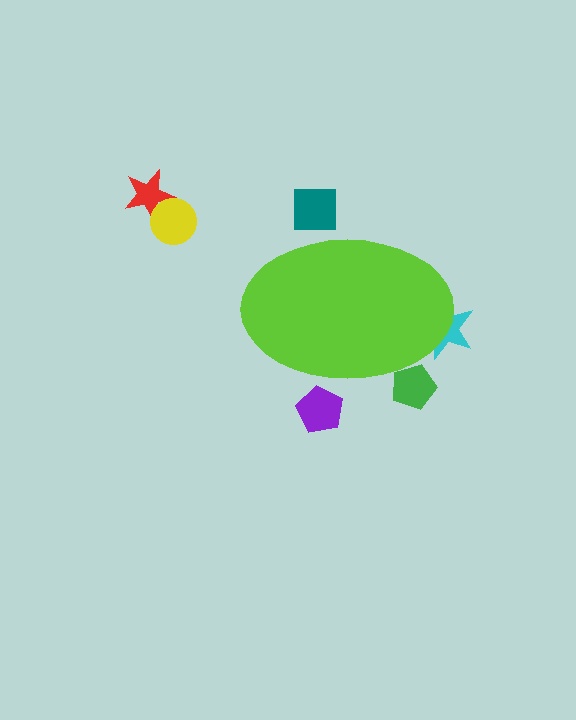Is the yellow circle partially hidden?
No, the yellow circle is fully visible.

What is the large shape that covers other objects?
A lime ellipse.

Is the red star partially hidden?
No, the red star is fully visible.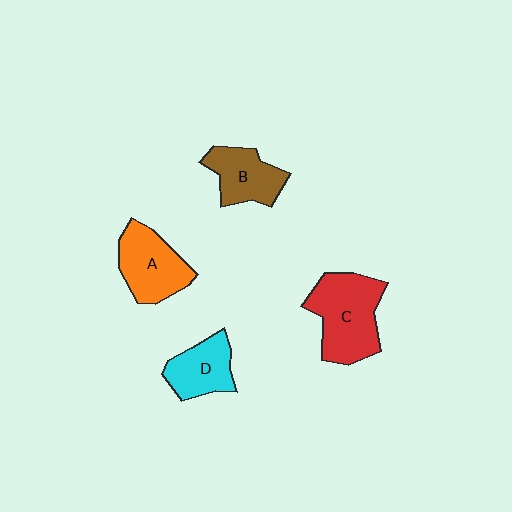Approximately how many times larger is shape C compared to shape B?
Approximately 1.5 times.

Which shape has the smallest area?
Shape D (cyan).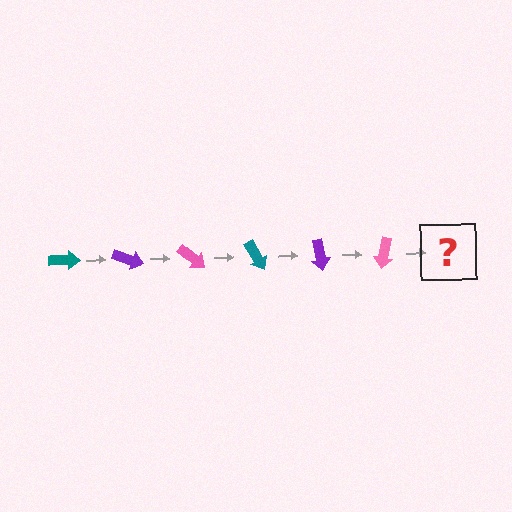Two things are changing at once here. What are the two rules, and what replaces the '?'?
The two rules are that it rotates 20 degrees each step and the color cycles through teal, purple, and pink. The '?' should be a teal arrow, rotated 120 degrees from the start.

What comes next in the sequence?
The next element should be a teal arrow, rotated 120 degrees from the start.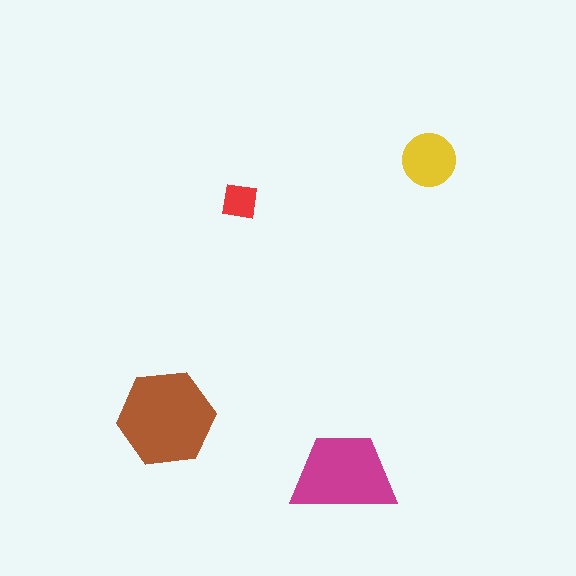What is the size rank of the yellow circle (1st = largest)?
3rd.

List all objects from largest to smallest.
The brown hexagon, the magenta trapezoid, the yellow circle, the red square.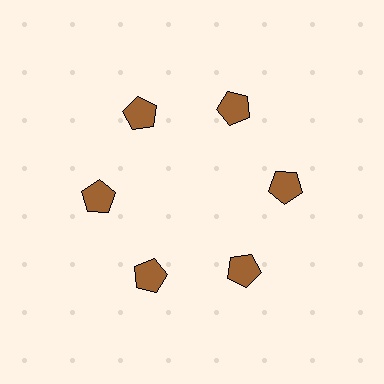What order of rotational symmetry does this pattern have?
This pattern has 6-fold rotational symmetry.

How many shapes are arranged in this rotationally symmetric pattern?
There are 6 shapes, arranged in 6 groups of 1.